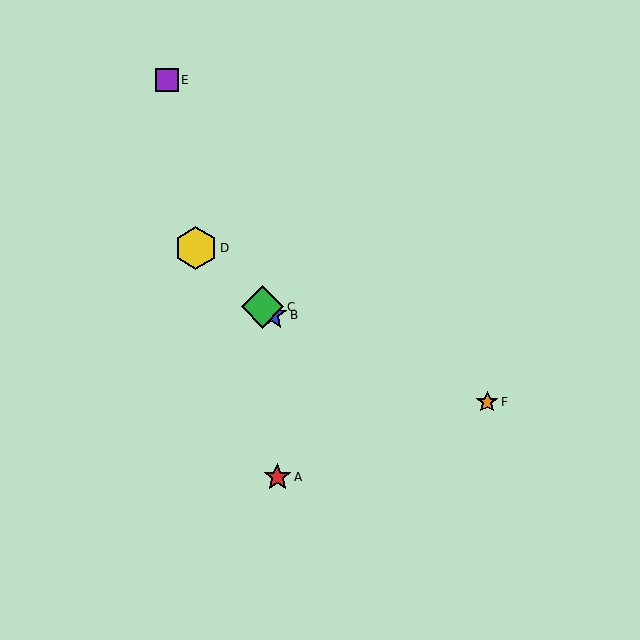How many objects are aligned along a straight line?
3 objects (B, C, D) are aligned along a straight line.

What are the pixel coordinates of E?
Object E is at (167, 80).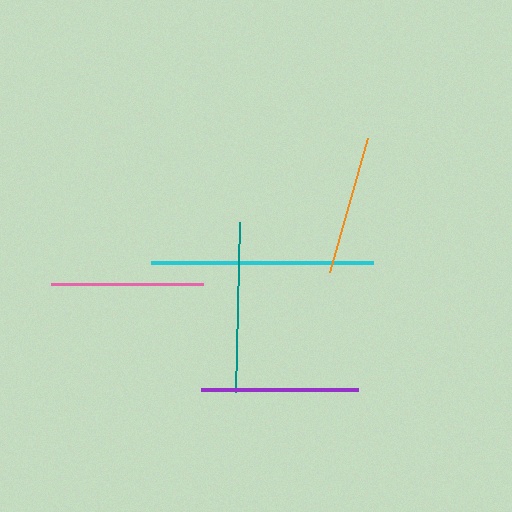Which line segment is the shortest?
The orange line is the shortest at approximately 140 pixels.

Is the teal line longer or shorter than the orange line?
The teal line is longer than the orange line.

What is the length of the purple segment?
The purple segment is approximately 158 pixels long.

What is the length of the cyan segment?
The cyan segment is approximately 222 pixels long.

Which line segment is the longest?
The cyan line is the longest at approximately 222 pixels.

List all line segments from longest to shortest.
From longest to shortest: cyan, teal, purple, pink, orange.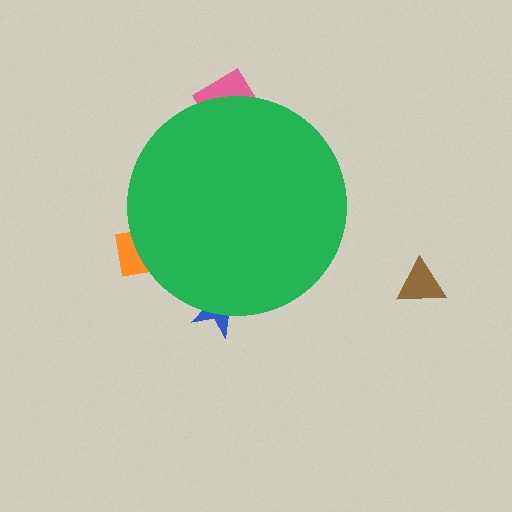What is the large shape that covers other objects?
A green circle.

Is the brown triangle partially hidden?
No, the brown triangle is fully visible.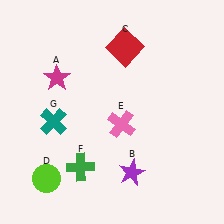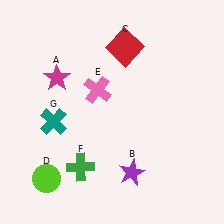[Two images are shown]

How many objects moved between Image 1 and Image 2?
1 object moved between the two images.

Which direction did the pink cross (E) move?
The pink cross (E) moved up.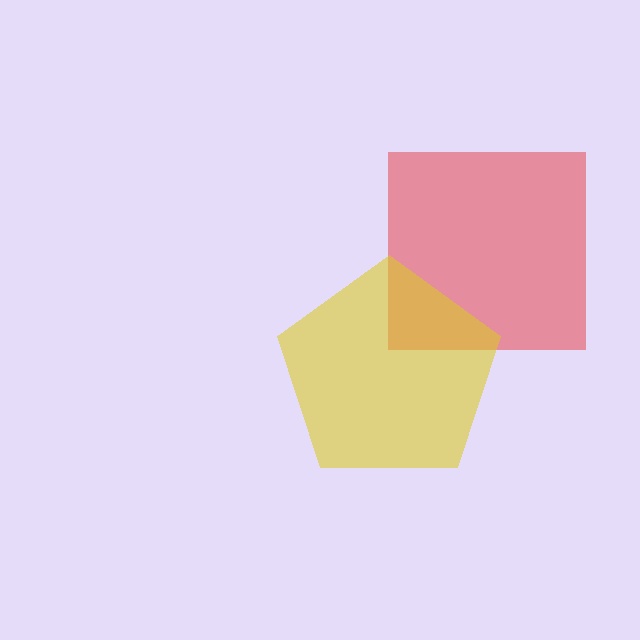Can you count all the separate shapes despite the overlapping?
Yes, there are 2 separate shapes.